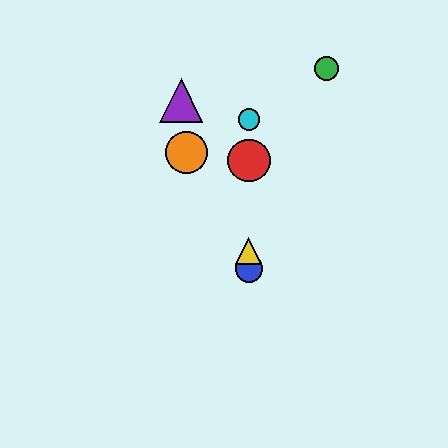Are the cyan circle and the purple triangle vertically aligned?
No, the cyan circle is at x≈249 and the purple triangle is at x≈181.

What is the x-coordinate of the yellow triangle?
The yellow triangle is at x≈249.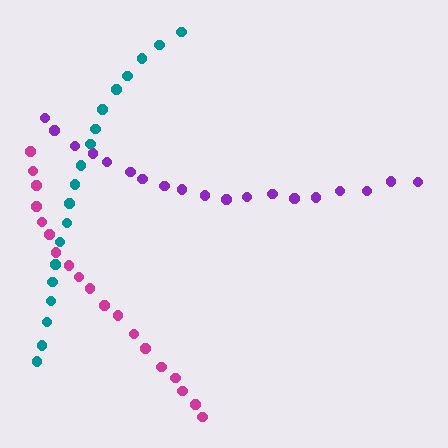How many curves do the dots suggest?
There are 3 distinct paths.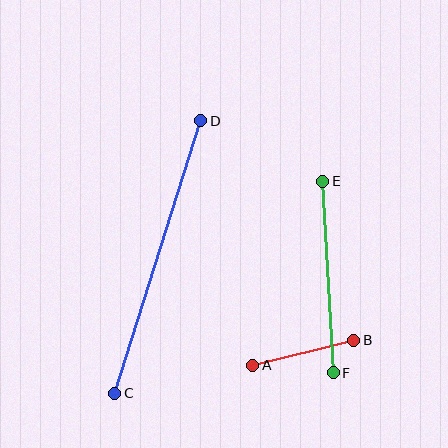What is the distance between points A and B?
The distance is approximately 104 pixels.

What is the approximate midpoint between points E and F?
The midpoint is at approximately (328, 277) pixels.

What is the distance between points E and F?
The distance is approximately 192 pixels.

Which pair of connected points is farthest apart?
Points C and D are farthest apart.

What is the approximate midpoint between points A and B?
The midpoint is at approximately (303, 353) pixels.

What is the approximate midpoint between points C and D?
The midpoint is at approximately (158, 257) pixels.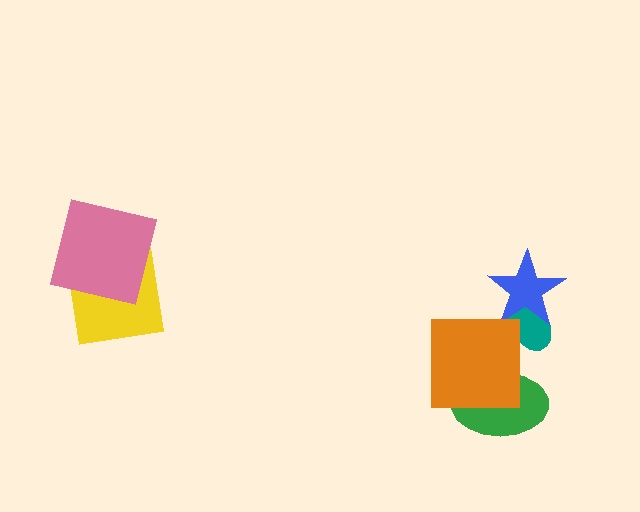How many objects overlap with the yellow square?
1 object overlaps with the yellow square.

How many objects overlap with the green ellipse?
1 object overlaps with the green ellipse.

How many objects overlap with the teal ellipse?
1 object overlaps with the teal ellipse.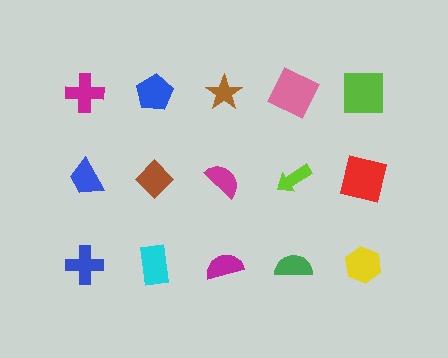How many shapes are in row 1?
5 shapes.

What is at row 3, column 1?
A blue cross.